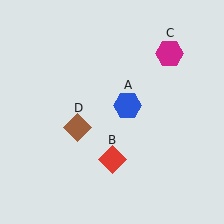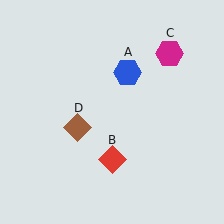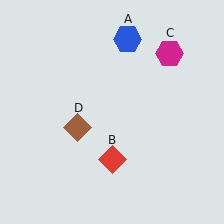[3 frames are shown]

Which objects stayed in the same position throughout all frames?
Red diamond (object B) and magenta hexagon (object C) and brown diamond (object D) remained stationary.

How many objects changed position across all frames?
1 object changed position: blue hexagon (object A).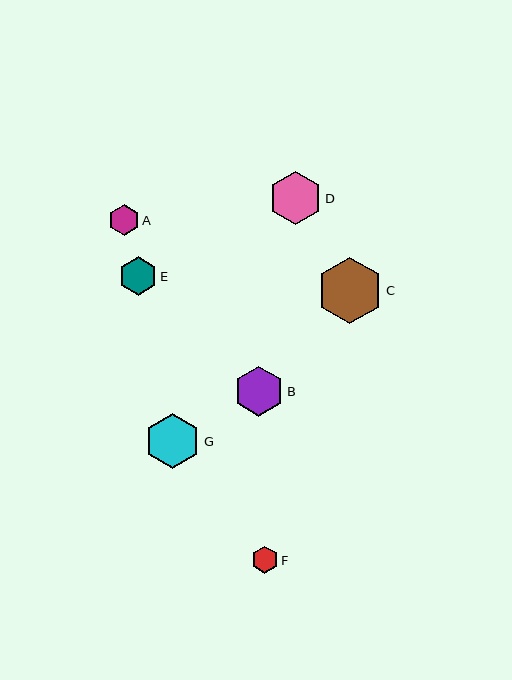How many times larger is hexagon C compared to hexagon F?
Hexagon C is approximately 2.5 times the size of hexagon F.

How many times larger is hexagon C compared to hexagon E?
Hexagon C is approximately 1.7 times the size of hexagon E.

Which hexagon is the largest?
Hexagon C is the largest with a size of approximately 66 pixels.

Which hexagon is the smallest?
Hexagon F is the smallest with a size of approximately 27 pixels.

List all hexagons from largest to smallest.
From largest to smallest: C, G, D, B, E, A, F.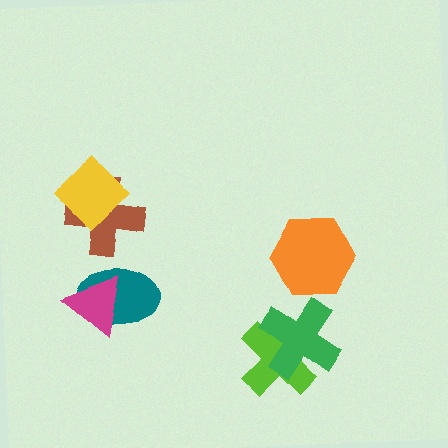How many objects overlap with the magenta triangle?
1 object overlaps with the magenta triangle.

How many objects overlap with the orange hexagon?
0 objects overlap with the orange hexagon.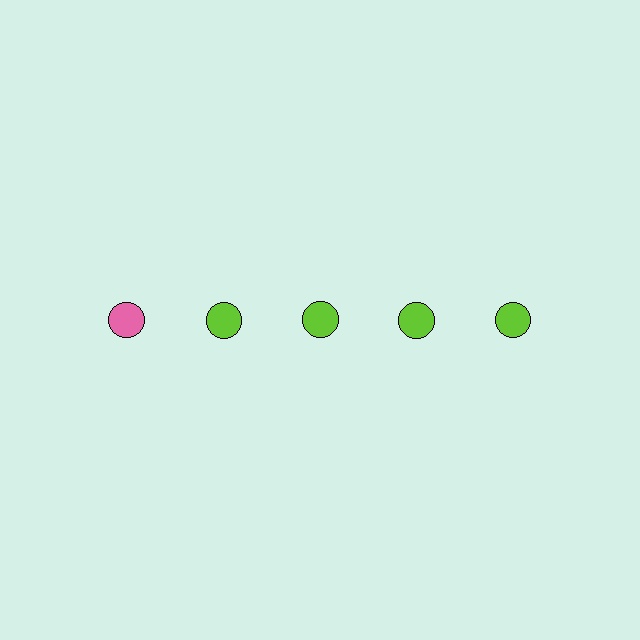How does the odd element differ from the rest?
It has a different color: pink instead of lime.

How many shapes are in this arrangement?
There are 5 shapes arranged in a grid pattern.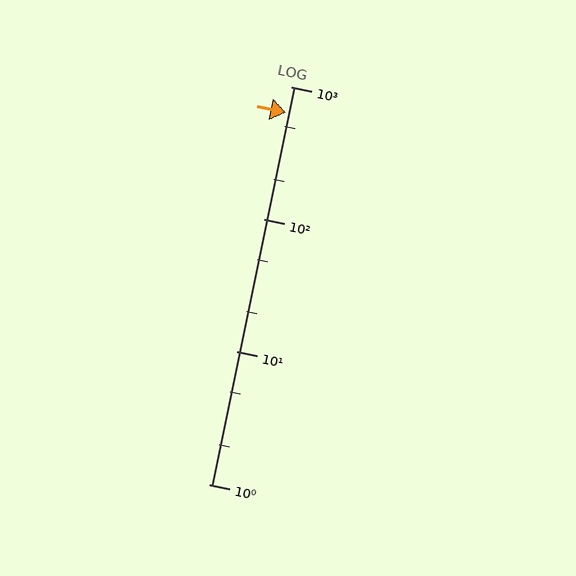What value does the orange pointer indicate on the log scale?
The pointer indicates approximately 640.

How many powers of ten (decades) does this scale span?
The scale spans 3 decades, from 1 to 1000.